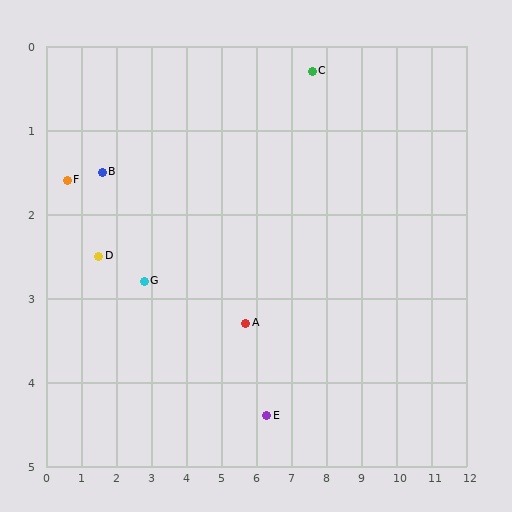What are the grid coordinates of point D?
Point D is at approximately (1.5, 2.5).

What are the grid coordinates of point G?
Point G is at approximately (2.8, 2.8).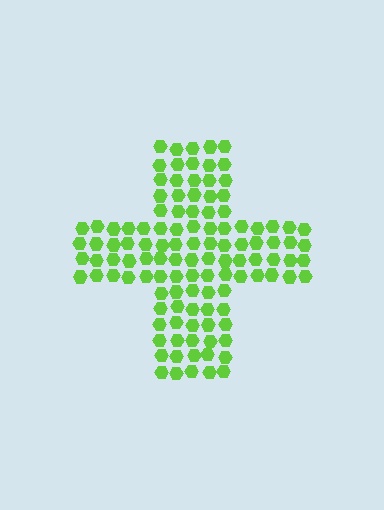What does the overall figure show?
The overall figure shows a cross.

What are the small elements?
The small elements are hexagons.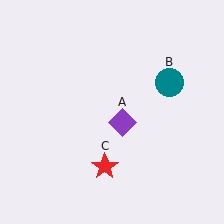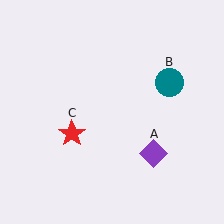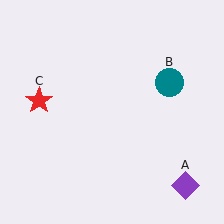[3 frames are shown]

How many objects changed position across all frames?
2 objects changed position: purple diamond (object A), red star (object C).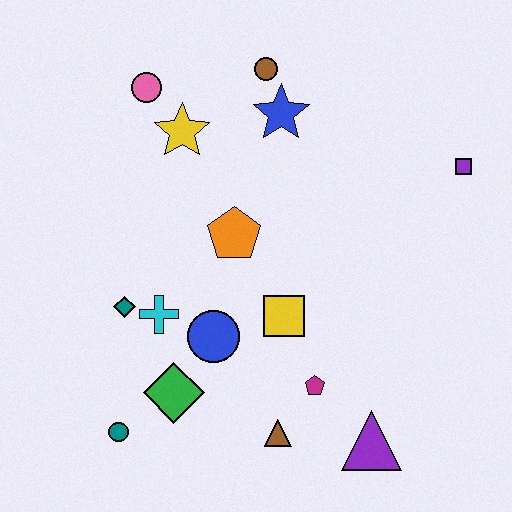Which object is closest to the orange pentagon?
The yellow square is closest to the orange pentagon.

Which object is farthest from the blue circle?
The purple square is farthest from the blue circle.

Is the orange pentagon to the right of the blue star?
No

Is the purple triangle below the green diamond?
Yes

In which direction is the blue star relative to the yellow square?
The blue star is above the yellow square.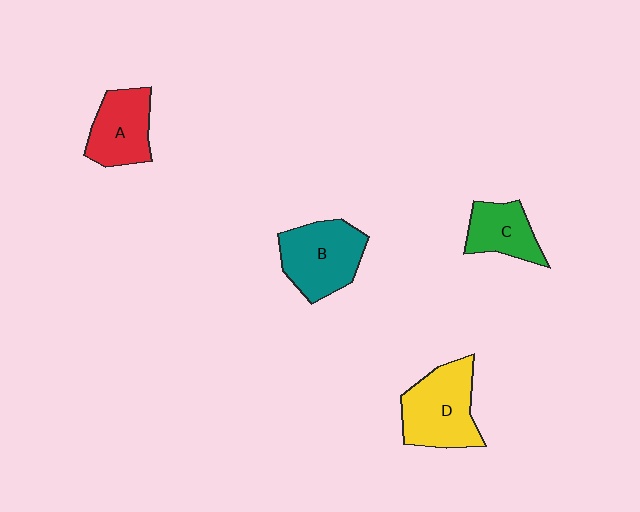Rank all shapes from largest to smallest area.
From largest to smallest: D (yellow), B (teal), A (red), C (green).